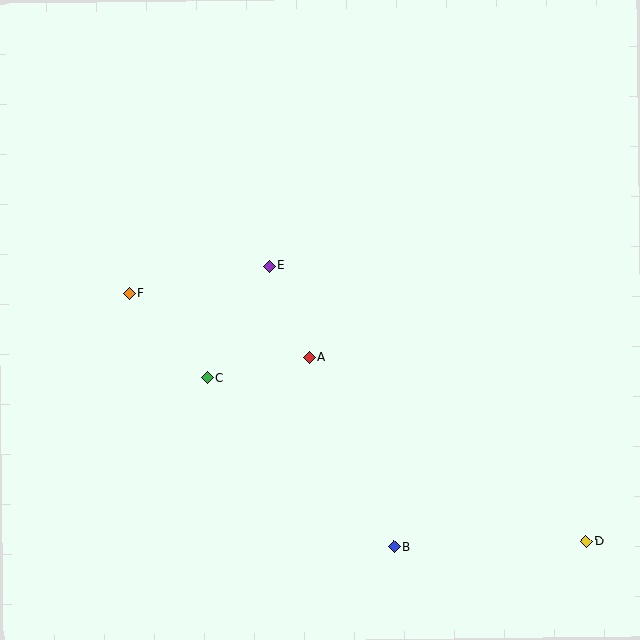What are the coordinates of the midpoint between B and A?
The midpoint between B and A is at (352, 452).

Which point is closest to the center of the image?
Point A at (310, 357) is closest to the center.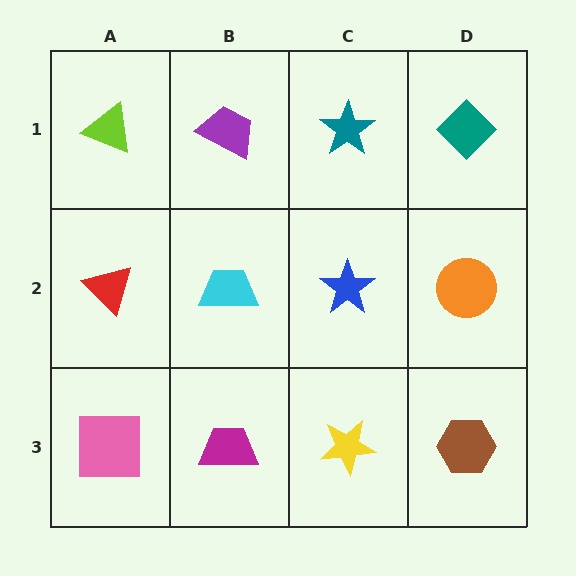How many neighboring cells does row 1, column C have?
3.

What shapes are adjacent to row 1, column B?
A cyan trapezoid (row 2, column B), a lime triangle (row 1, column A), a teal star (row 1, column C).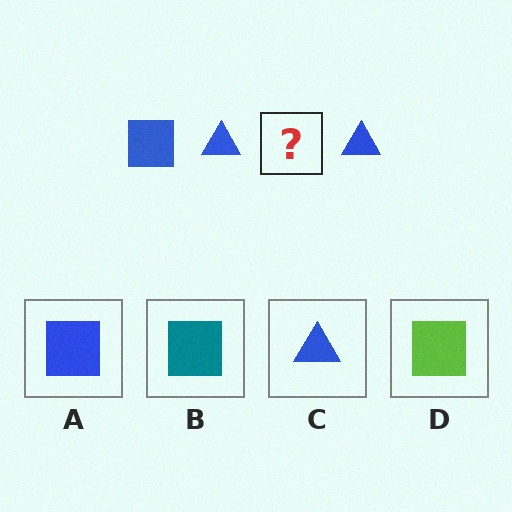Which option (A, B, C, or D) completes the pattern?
A.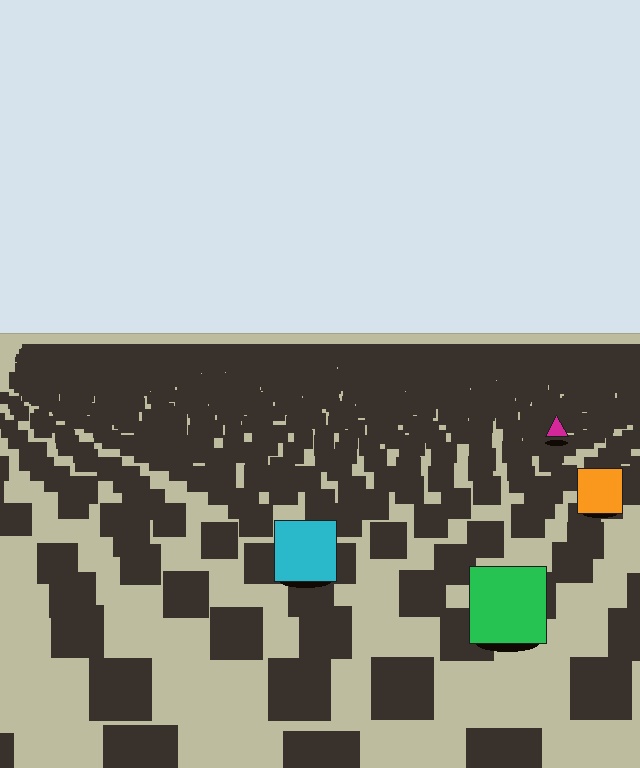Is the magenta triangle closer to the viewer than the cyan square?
No. The cyan square is closer — you can tell from the texture gradient: the ground texture is coarser near it.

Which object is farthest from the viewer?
The magenta triangle is farthest from the viewer. It appears smaller and the ground texture around it is denser.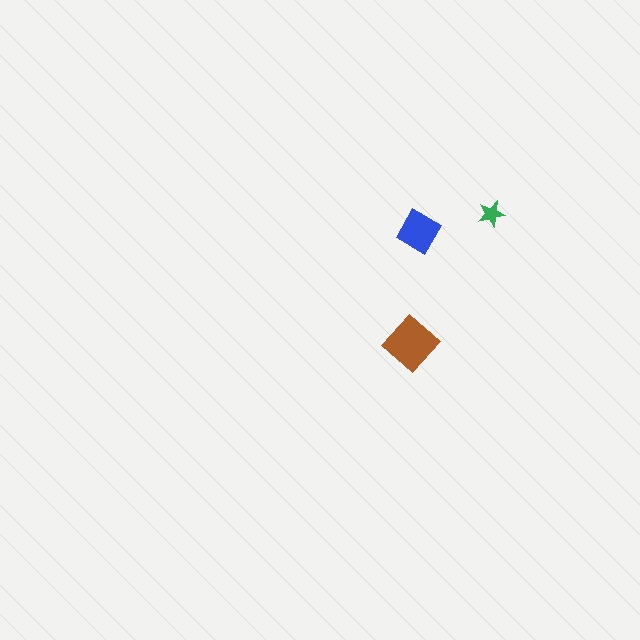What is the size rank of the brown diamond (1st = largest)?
1st.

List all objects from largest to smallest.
The brown diamond, the blue diamond, the green star.